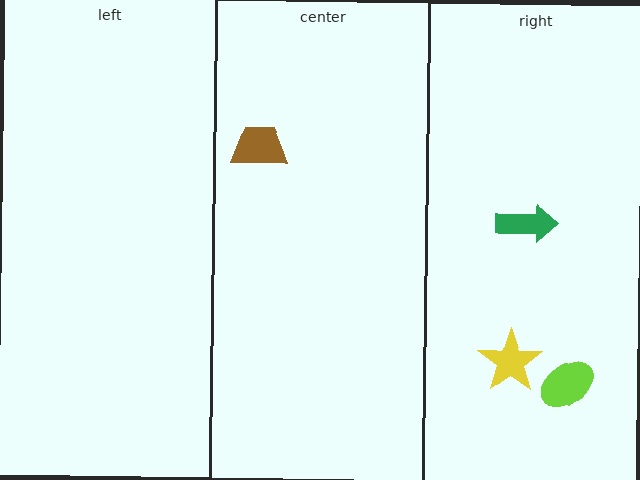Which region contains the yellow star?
The right region.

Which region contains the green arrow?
The right region.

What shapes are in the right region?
The lime ellipse, the yellow star, the green arrow.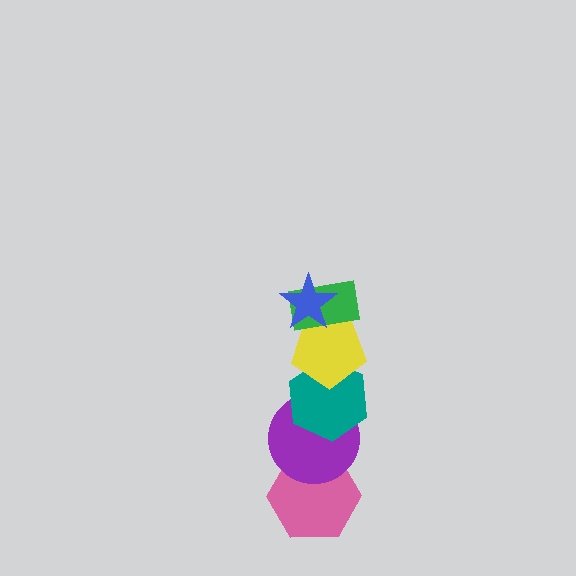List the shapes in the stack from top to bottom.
From top to bottom: the blue star, the green rectangle, the yellow pentagon, the teal hexagon, the purple circle, the pink hexagon.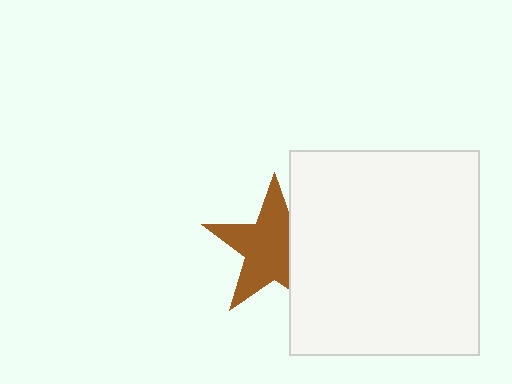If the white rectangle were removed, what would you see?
You would see the complete brown star.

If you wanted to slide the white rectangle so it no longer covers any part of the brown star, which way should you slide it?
Slide it right — that is the most direct way to separate the two shapes.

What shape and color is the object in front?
The object in front is a white rectangle.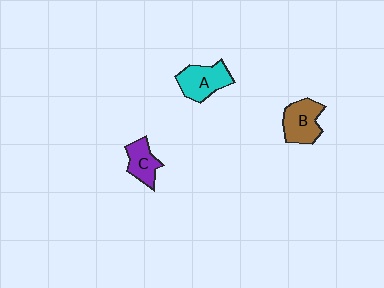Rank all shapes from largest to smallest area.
From largest to smallest: A (cyan), B (brown), C (purple).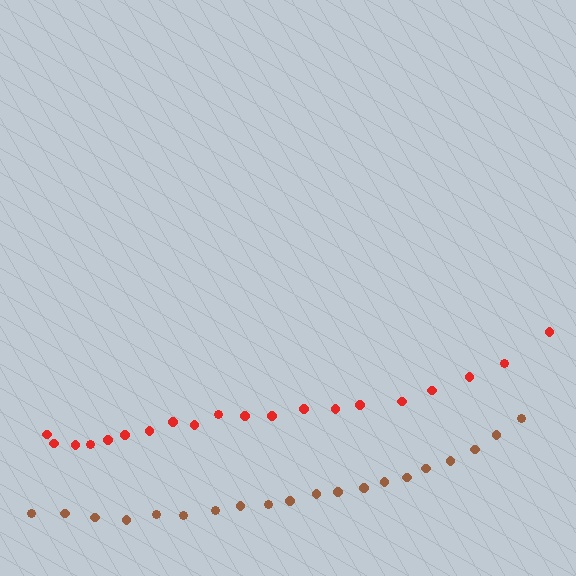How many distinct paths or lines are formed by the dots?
There are 2 distinct paths.